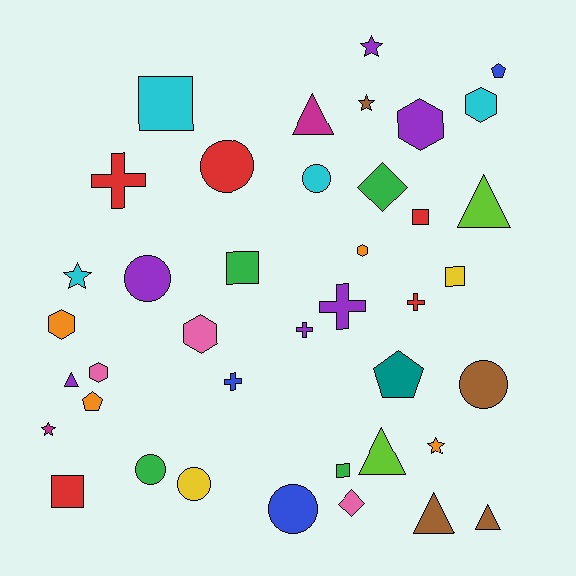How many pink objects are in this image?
There are 3 pink objects.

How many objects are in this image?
There are 40 objects.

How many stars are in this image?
There are 5 stars.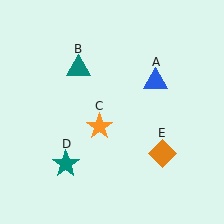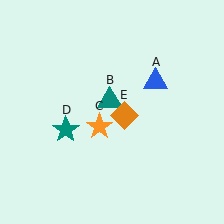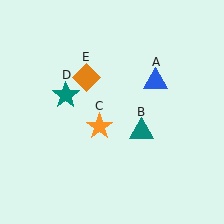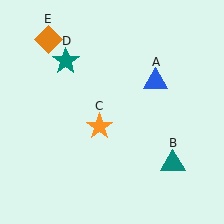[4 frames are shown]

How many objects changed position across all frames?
3 objects changed position: teal triangle (object B), teal star (object D), orange diamond (object E).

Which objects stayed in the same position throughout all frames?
Blue triangle (object A) and orange star (object C) remained stationary.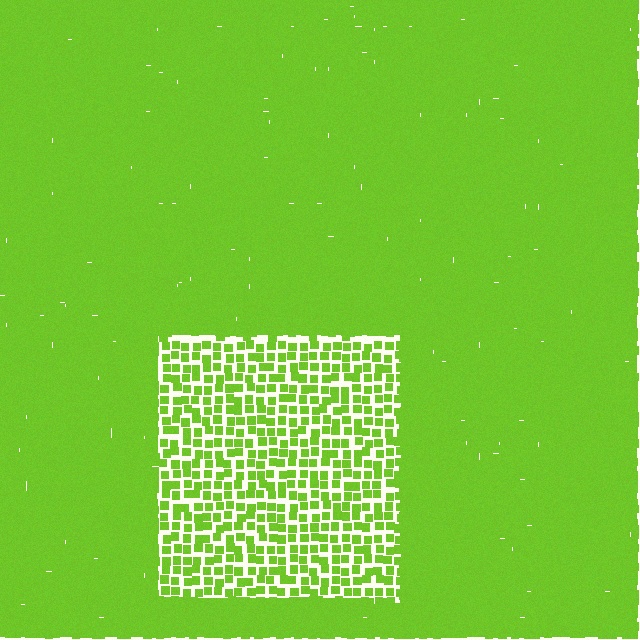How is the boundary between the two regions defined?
The boundary is defined by a change in element density (approximately 2.6x ratio). All elements are the same color, size, and shape.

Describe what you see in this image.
The image contains small lime elements arranged at two different densities. A rectangle-shaped region is visible where the elements are less densely packed than the surrounding area.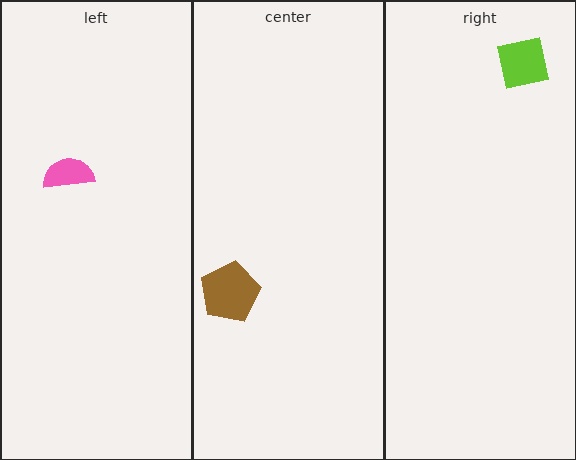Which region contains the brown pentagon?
The center region.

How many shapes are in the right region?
1.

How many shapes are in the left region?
1.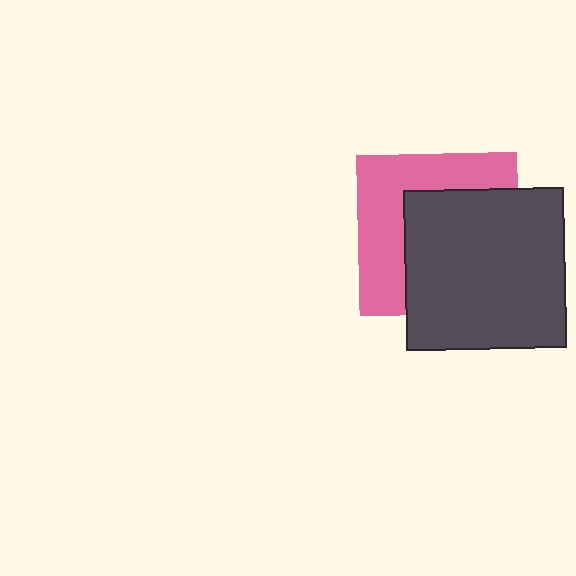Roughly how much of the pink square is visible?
A small part of it is visible (roughly 45%).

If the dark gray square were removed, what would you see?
You would see the complete pink square.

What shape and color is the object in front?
The object in front is a dark gray square.